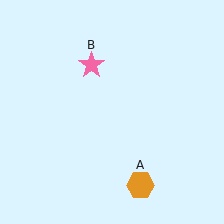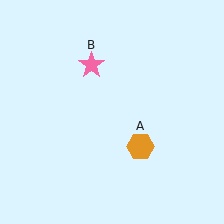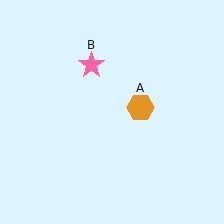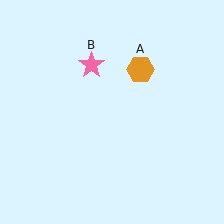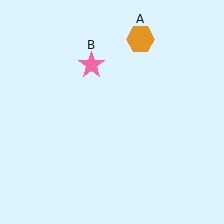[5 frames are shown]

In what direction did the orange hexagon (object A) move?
The orange hexagon (object A) moved up.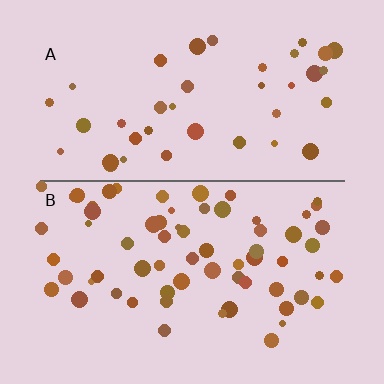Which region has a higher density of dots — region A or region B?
B (the bottom).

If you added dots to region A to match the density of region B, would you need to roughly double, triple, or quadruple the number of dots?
Approximately double.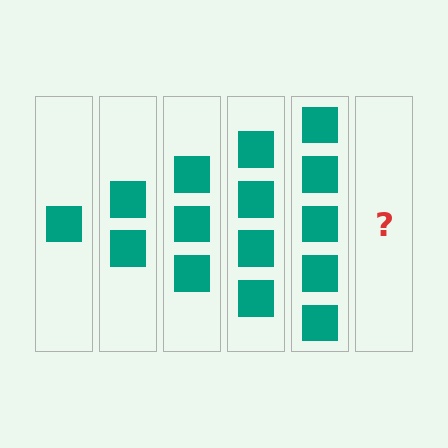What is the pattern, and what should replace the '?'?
The pattern is that each step adds one more square. The '?' should be 6 squares.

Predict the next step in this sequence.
The next step is 6 squares.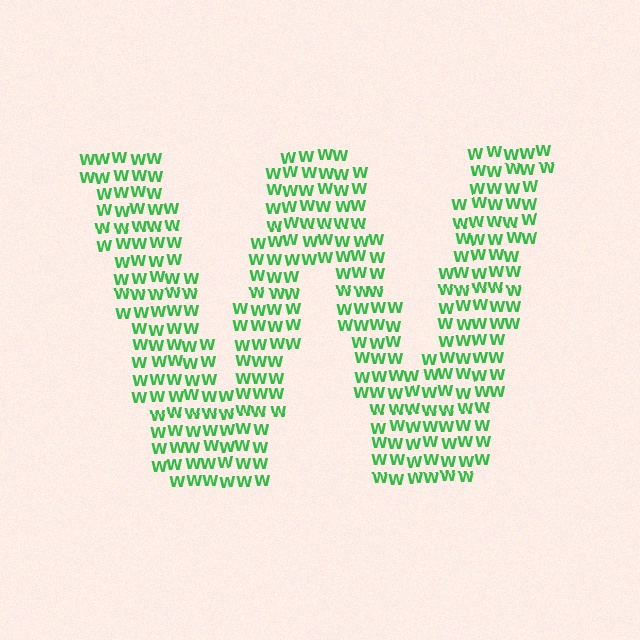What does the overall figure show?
The overall figure shows the letter W.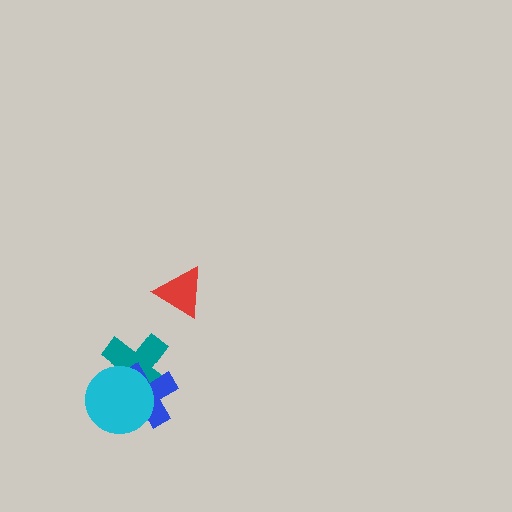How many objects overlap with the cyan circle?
2 objects overlap with the cyan circle.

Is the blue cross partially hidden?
Yes, it is partially covered by another shape.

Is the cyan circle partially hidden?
No, no other shape covers it.